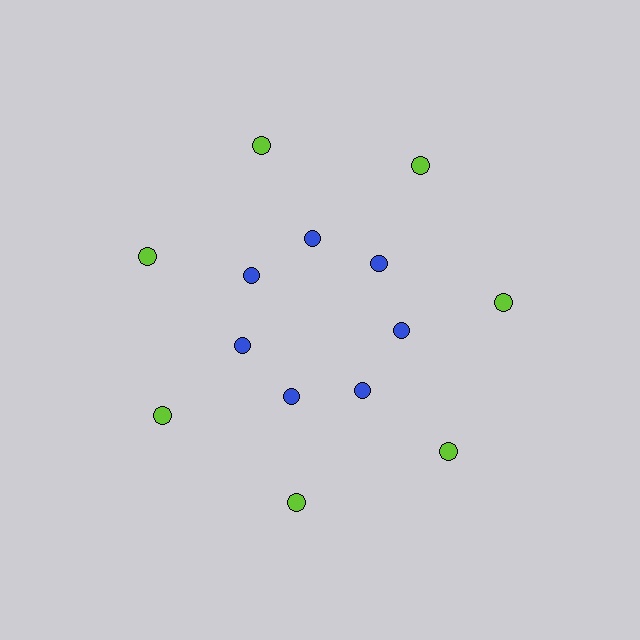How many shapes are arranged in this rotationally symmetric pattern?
There are 14 shapes, arranged in 7 groups of 2.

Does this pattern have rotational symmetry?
Yes, this pattern has 7-fold rotational symmetry. It looks the same after rotating 51 degrees around the center.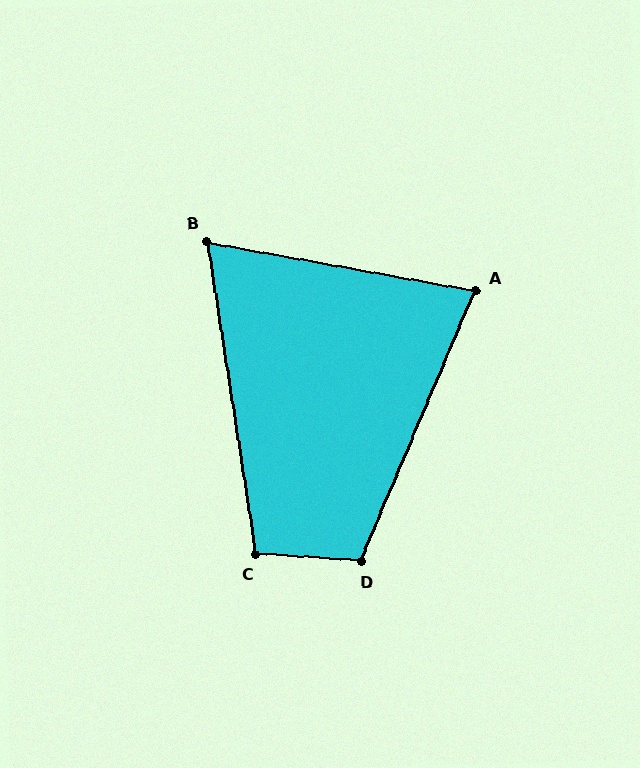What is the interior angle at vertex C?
Approximately 103 degrees (obtuse).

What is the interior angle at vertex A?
Approximately 77 degrees (acute).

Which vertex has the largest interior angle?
D, at approximately 109 degrees.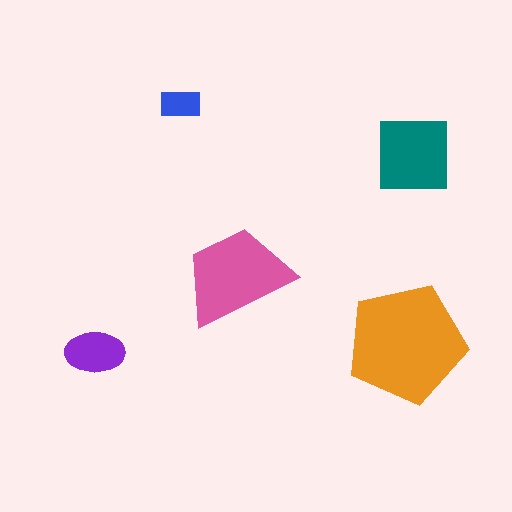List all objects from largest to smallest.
The orange pentagon, the pink trapezoid, the teal square, the purple ellipse, the blue rectangle.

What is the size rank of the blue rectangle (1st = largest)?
5th.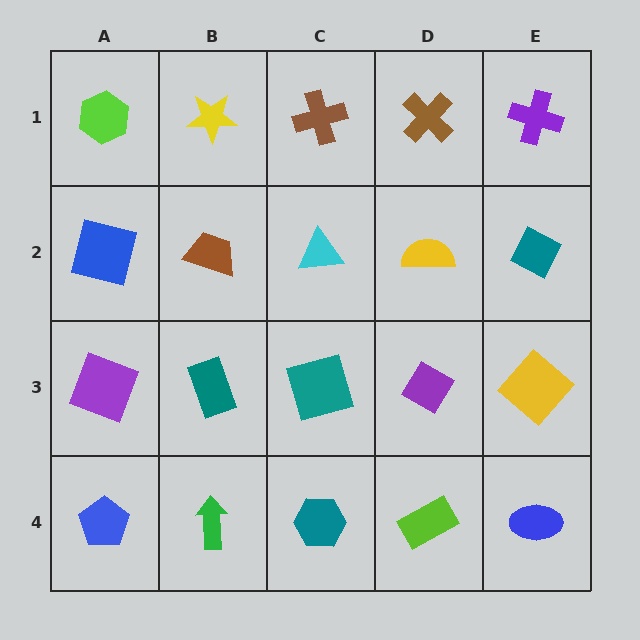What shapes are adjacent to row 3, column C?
A cyan triangle (row 2, column C), a teal hexagon (row 4, column C), a teal rectangle (row 3, column B), a purple diamond (row 3, column D).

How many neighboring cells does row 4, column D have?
3.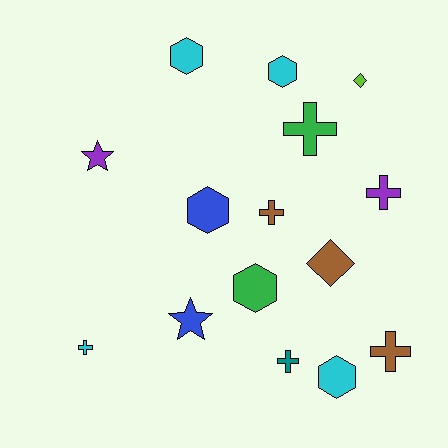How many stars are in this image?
There are 2 stars.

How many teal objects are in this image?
There is 1 teal object.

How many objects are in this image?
There are 15 objects.